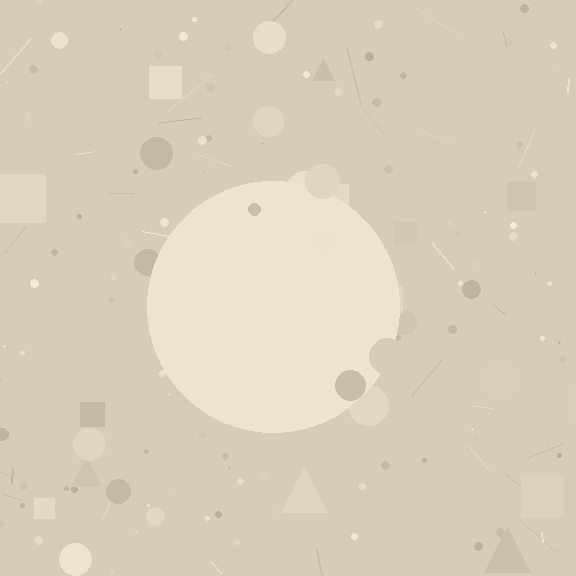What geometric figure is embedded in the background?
A circle is embedded in the background.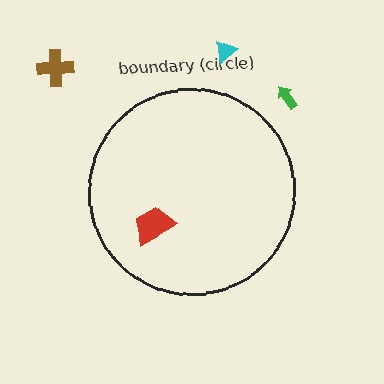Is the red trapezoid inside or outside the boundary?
Inside.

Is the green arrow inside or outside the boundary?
Outside.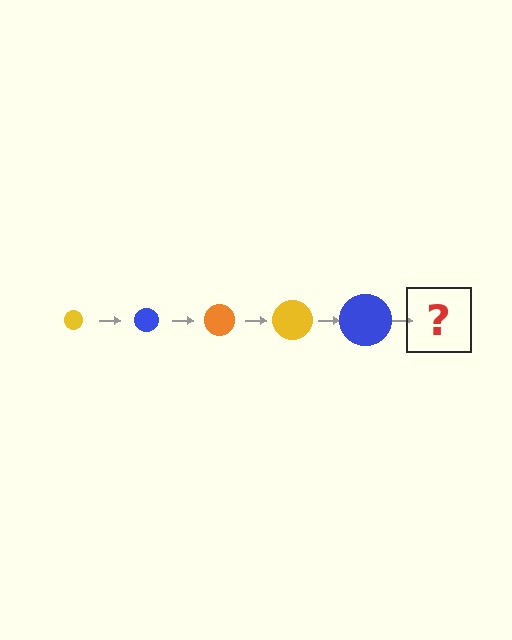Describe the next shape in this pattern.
It should be an orange circle, larger than the previous one.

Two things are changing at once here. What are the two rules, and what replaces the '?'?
The two rules are that the circle grows larger each step and the color cycles through yellow, blue, and orange. The '?' should be an orange circle, larger than the previous one.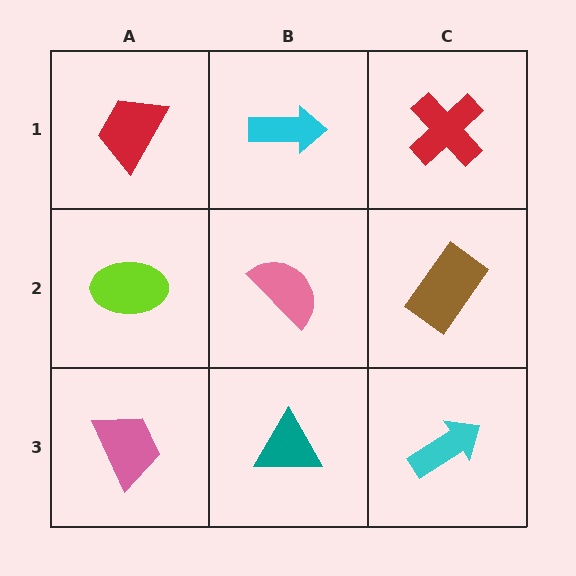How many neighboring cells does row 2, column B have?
4.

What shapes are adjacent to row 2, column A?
A red trapezoid (row 1, column A), a pink trapezoid (row 3, column A), a pink semicircle (row 2, column B).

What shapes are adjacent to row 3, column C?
A brown rectangle (row 2, column C), a teal triangle (row 3, column B).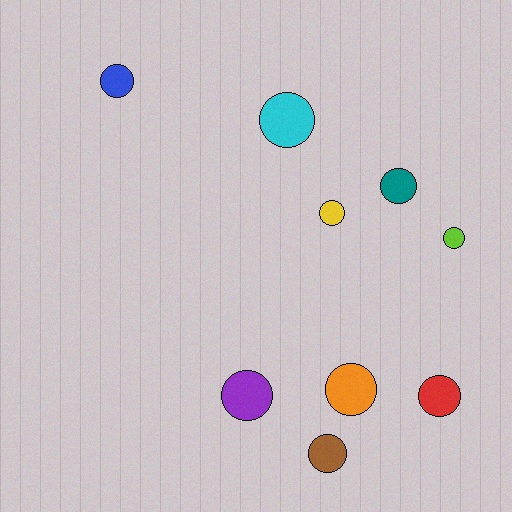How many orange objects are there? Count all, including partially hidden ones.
There is 1 orange object.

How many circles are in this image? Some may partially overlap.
There are 9 circles.